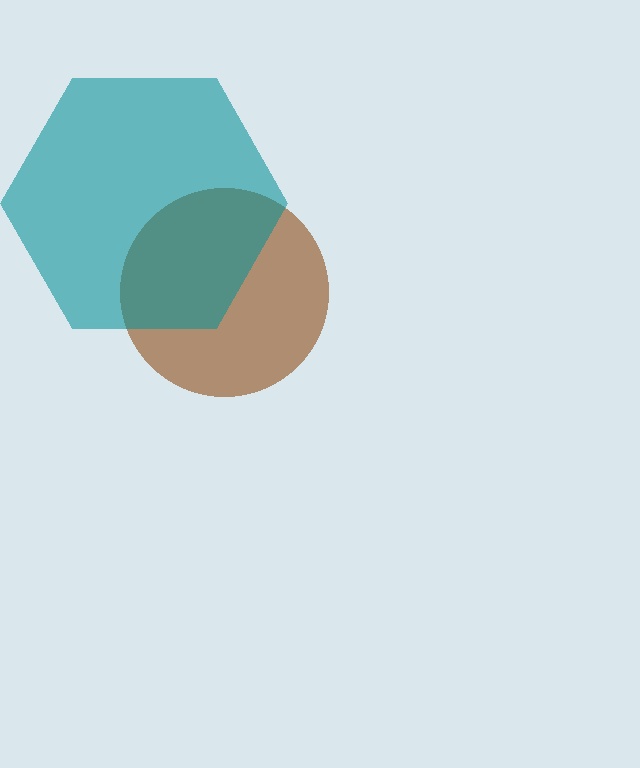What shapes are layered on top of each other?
The layered shapes are: a brown circle, a teal hexagon.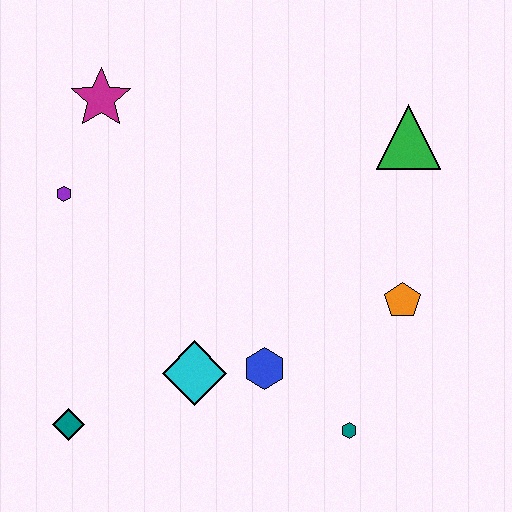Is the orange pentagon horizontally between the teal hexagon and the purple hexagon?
No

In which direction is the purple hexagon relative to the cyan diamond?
The purple hexagon is above the cyan diamond.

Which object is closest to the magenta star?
The purple hexagon is closest to the magenta star.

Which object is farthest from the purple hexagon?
The teal hexagon is farthest from the purple hexagon.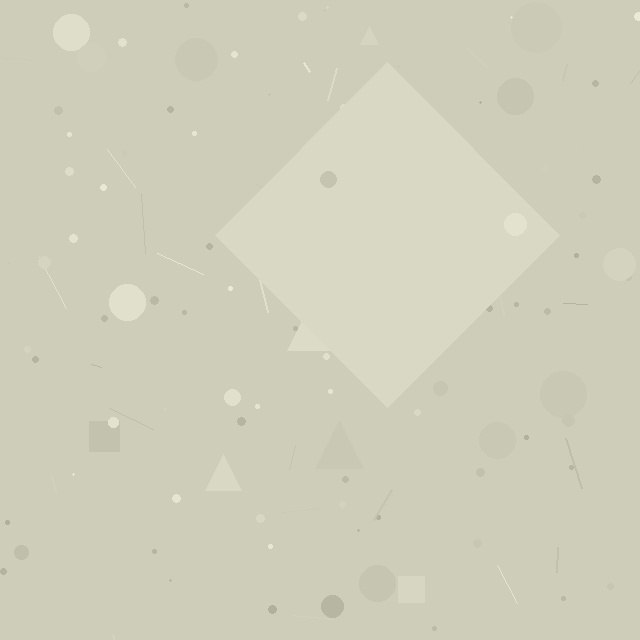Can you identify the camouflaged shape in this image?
The camouflaged shape is a diamond.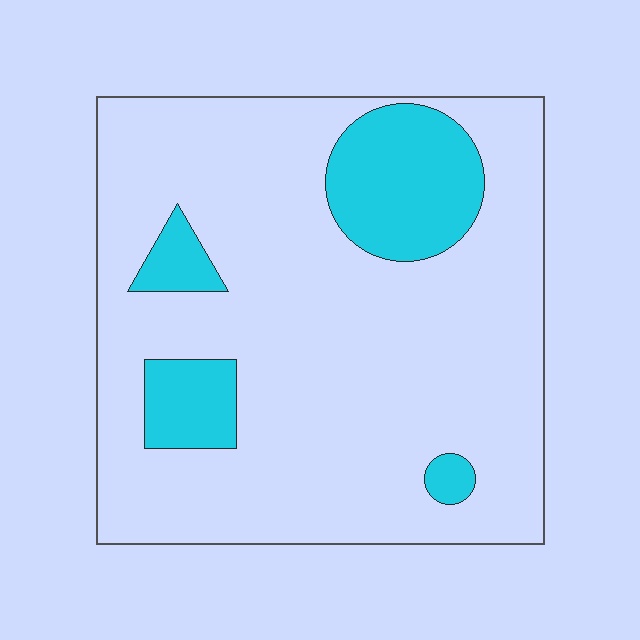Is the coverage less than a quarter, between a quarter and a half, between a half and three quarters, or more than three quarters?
Less than a quarter.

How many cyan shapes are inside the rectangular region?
4.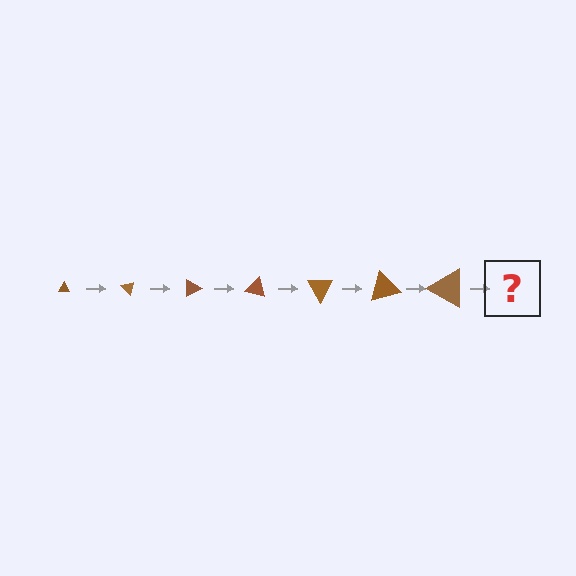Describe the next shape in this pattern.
It should be a triangle, larger than the previous one and rotated 315 degrees from the start.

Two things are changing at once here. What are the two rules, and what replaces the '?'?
The two rules are that the triangle grows larger each step and it rotates 45 degrees each step. The '?' should be a triangle, larger than the previous one and rotated 315 degrees from the start.